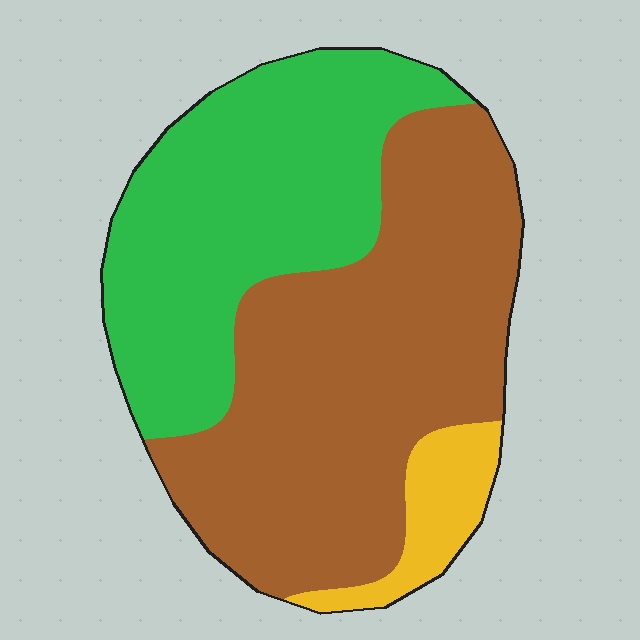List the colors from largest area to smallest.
From largest to smallest: brown, green, yellow.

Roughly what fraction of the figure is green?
Green takes up about two fifths (2/5) of the figure.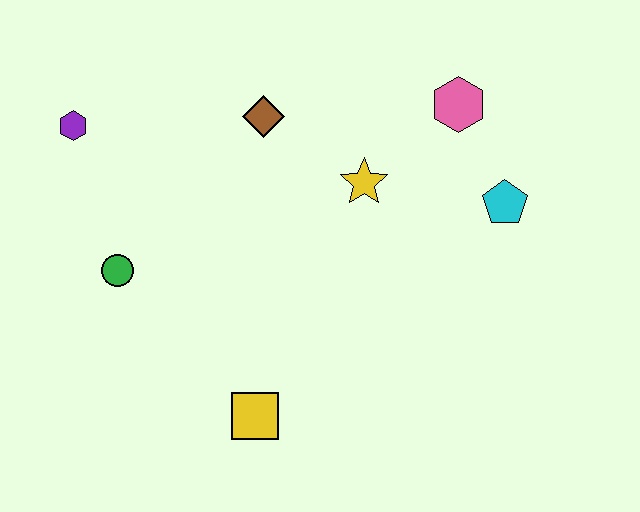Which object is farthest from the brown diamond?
The yellow square is farthest from the brown diamond.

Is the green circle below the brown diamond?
Yes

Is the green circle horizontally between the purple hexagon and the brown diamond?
Yes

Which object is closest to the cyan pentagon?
The pink hexagon is closest to the cyan pentagon.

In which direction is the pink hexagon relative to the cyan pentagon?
The pink hexagon is above the cyan pentagon.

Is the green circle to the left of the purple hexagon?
No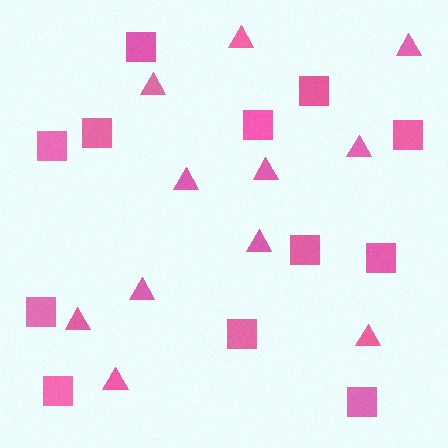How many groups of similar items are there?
There are 2 groups: one group of triangles (11) and one group of squares (12).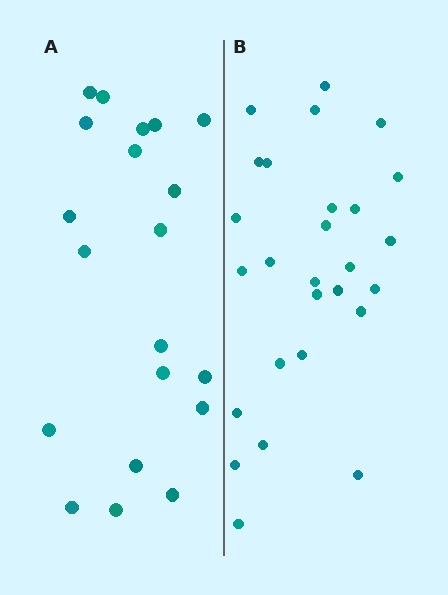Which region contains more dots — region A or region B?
Region B (the right region) has more dots.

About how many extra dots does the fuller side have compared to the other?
Region B has roughly 8 or so more dots than region A.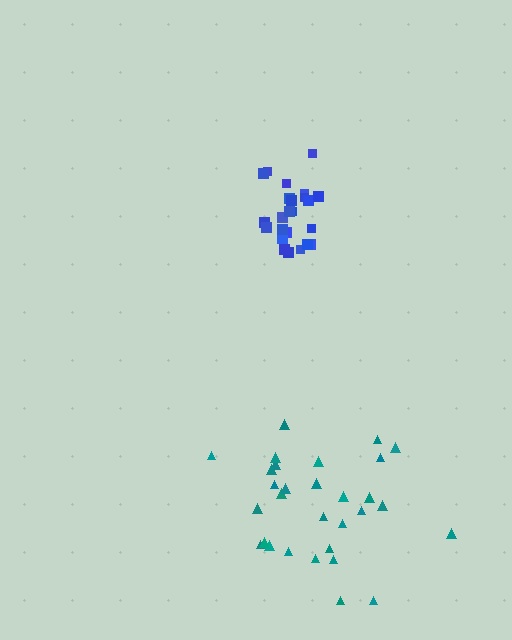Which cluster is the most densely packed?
Blue.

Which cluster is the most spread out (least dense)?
Teal.